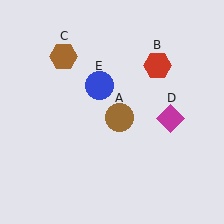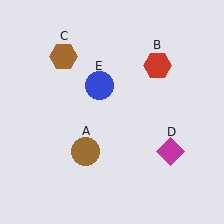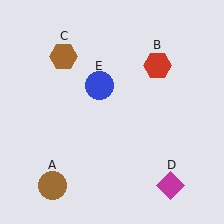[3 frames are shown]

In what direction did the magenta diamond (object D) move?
The magenta diamond (object D) moved down.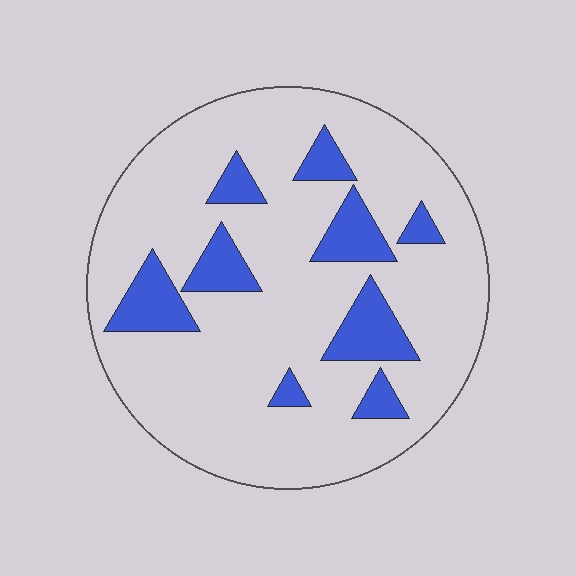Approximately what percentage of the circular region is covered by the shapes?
Approximately 15%.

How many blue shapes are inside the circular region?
9.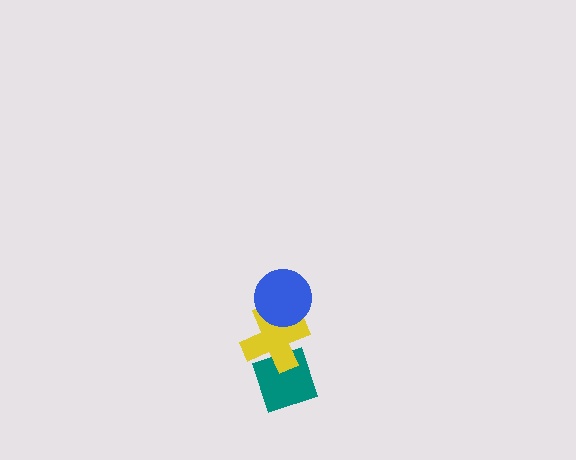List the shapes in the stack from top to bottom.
From top to bottom: the blue circle, the yellow cross, the teal diamond.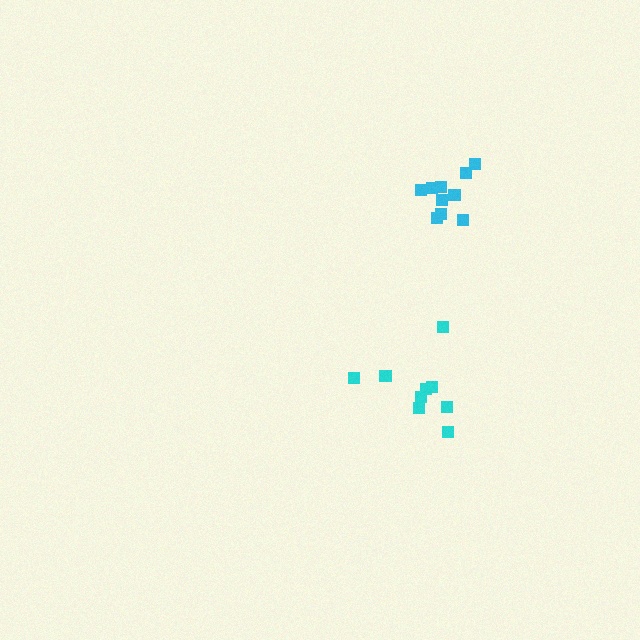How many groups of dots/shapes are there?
There are 2 groups.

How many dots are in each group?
Group 1: 10 dots, Group 2: 9 dots (19 total).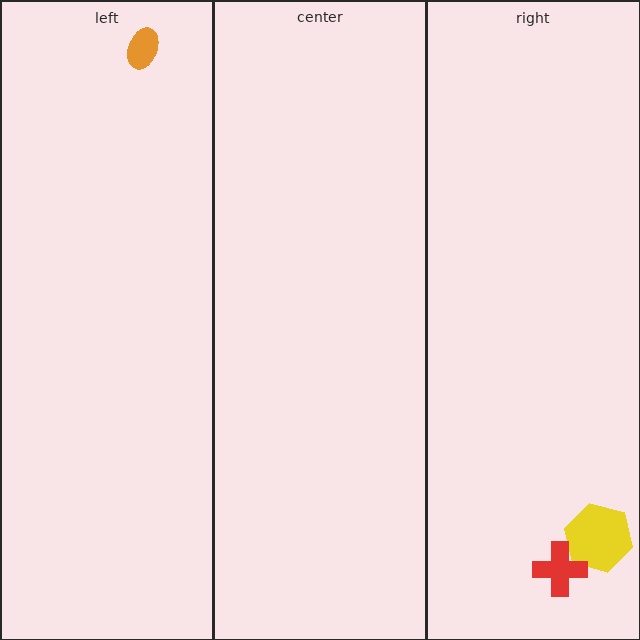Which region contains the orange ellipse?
The left region.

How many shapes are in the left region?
1.